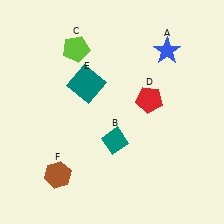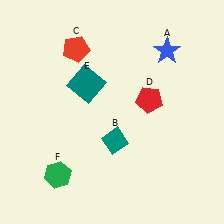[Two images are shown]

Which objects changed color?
C changed from lime to red. F changed from brown to green.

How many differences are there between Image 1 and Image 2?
There are 2 differences between the two images.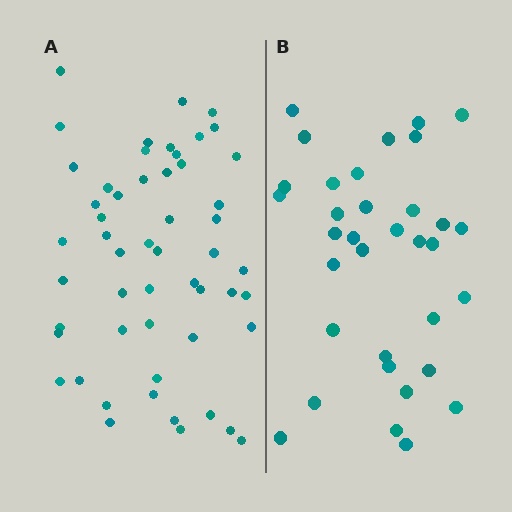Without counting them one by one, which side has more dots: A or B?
Region A (the left region) has more dots.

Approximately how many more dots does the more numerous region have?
Region A has approximately 20 more dots than region B.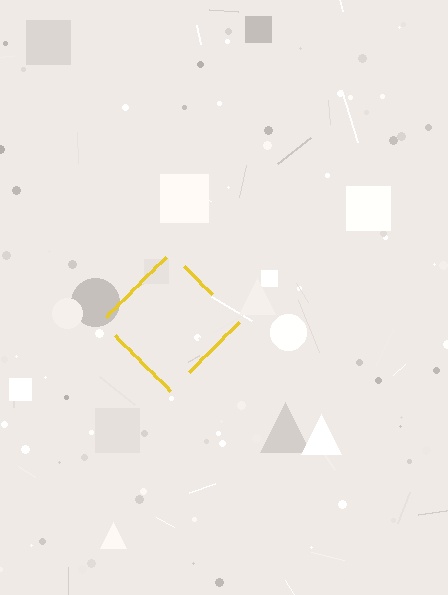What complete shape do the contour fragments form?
The contour fragments form a diamond.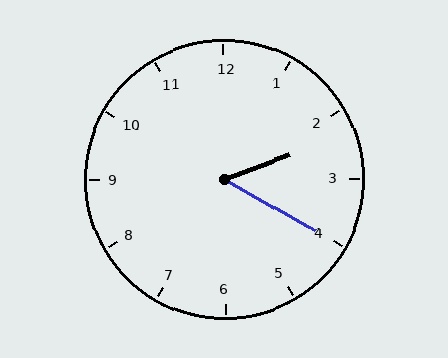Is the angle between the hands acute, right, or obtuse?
It is acute.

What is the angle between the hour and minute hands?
Approximately 50 degrees.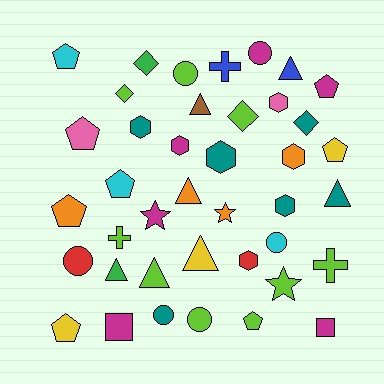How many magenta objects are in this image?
There are 6 magenta objects.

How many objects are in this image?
There are 40 objects.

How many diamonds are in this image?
There are 4 diamonds.